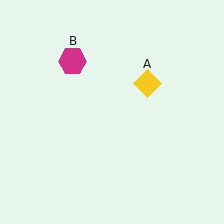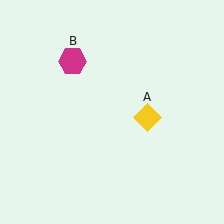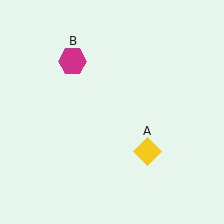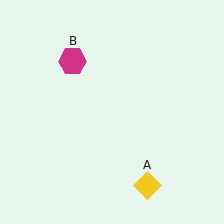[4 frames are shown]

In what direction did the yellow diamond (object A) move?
The yellow diamond (object A) moved down.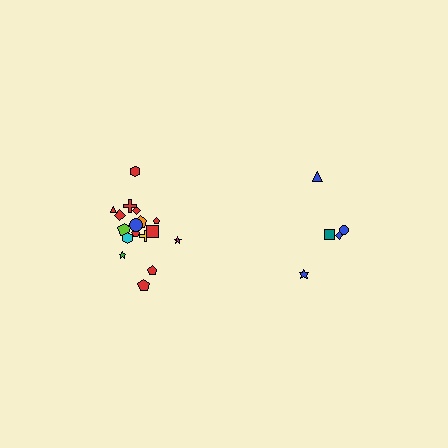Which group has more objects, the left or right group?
The left group.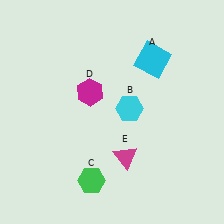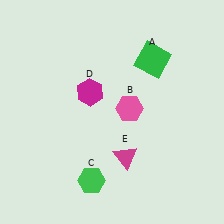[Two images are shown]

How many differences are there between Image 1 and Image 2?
There are 2 differences between the two images.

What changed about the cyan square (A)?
In Image 1, A is cyan. In Image 2, it changed to green.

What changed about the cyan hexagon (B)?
In Image 1, B is cyan. In Image 2, it changed to pink.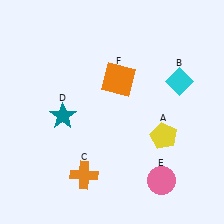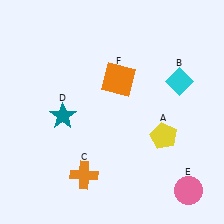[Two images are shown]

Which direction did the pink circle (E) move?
The pink circle (E) moved right.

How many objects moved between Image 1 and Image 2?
1 object moved between the two images.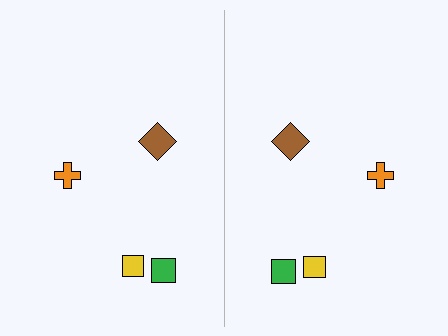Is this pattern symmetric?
Yes, this pattern has bilateral (reflection) symmetry.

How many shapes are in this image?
There are 8 shapes in this image.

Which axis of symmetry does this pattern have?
The pattern has a vertical axis of symmetry running through the center of the image.